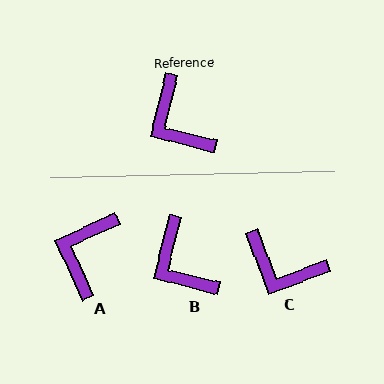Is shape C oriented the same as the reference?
No, it is off by about 34 degrees.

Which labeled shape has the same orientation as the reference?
B.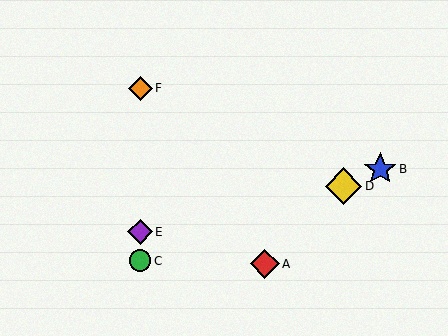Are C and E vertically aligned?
Yes, both are at x≈140.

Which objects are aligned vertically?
Objects C, E, F are aligned vertically.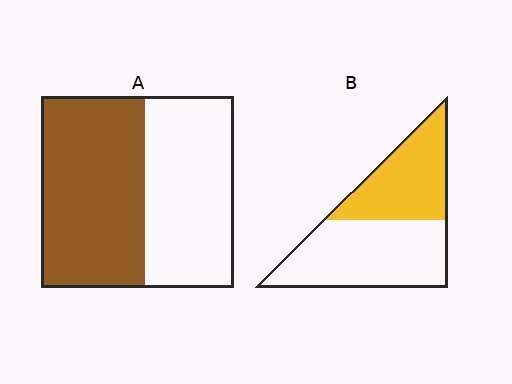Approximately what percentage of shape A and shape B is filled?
A is approximately 55% and B is approximately 40%.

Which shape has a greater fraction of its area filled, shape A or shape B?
Shape A.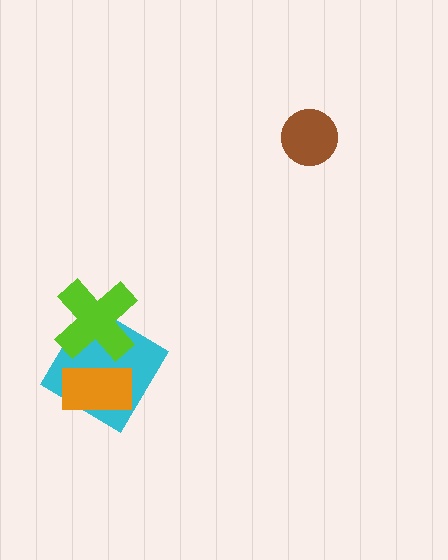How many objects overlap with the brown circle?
0 objects overlap with the brown circle.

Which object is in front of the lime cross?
The orange rectangle is in front of the lime cross.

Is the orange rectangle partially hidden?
No, no other shape covers it.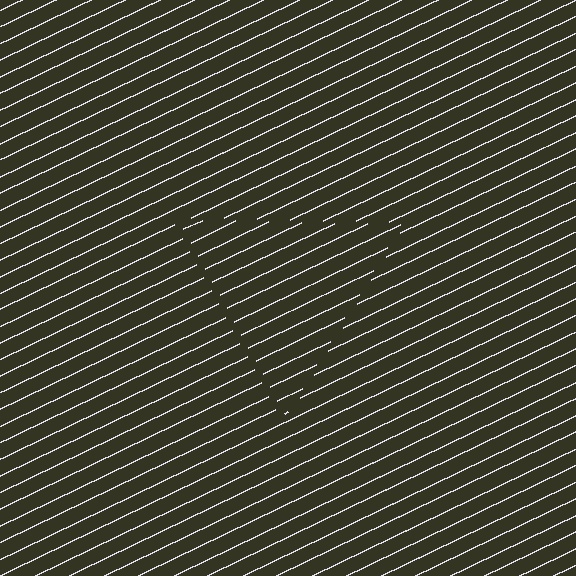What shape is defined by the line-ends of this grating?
An illusory triangle. The interior of the shape contains the same grating, shifted by half a period — the contour is defined by the phase discontinuity where line-ends from the inner and outer gratings abut.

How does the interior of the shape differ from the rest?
The interior of the shape contains the same grating, shifted by half a period — the contour is defined by the phase discontinuity where line-ends from the inner and outer gratings abut.